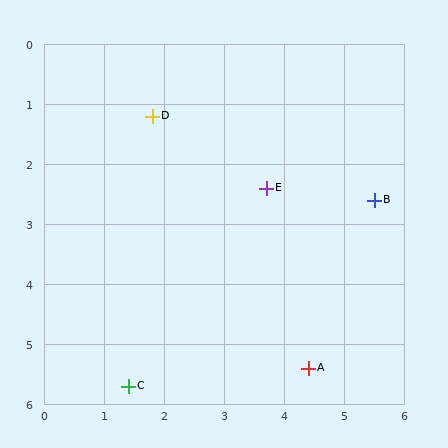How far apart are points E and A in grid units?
Points E and A are about 3.1 grid units apart.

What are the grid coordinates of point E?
Point E is at approximately (3.7, 2.4).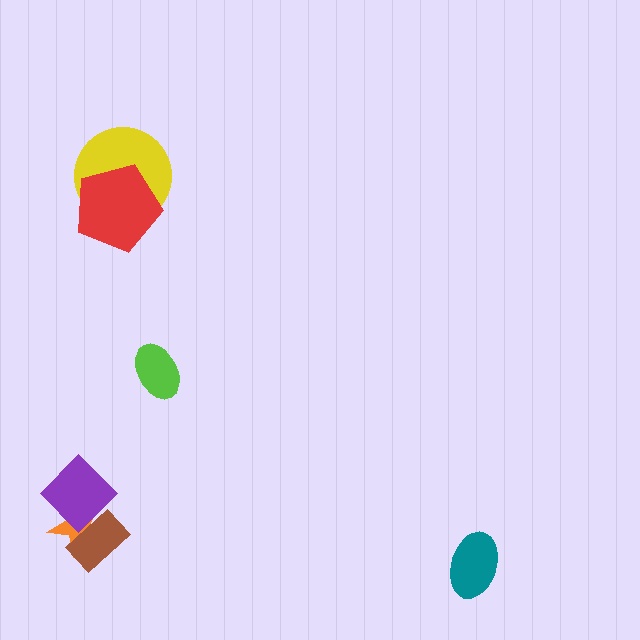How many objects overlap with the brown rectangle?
2 objects overlap with the brown rectangle.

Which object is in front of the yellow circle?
The red pentagon is in front of the yellow circle.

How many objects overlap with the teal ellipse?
0 objects overlap with the teal ellipse.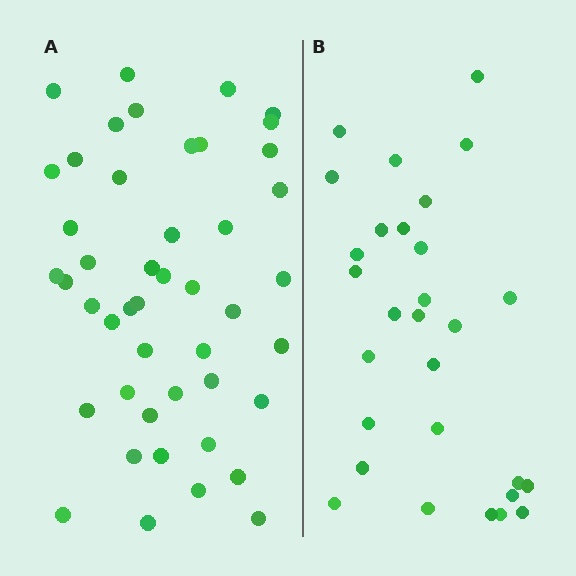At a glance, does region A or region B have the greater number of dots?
Region A (the left region) has more dots.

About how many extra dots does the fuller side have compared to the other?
Region A has approximately 15 more dots than region B.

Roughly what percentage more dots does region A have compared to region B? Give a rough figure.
About 60% more.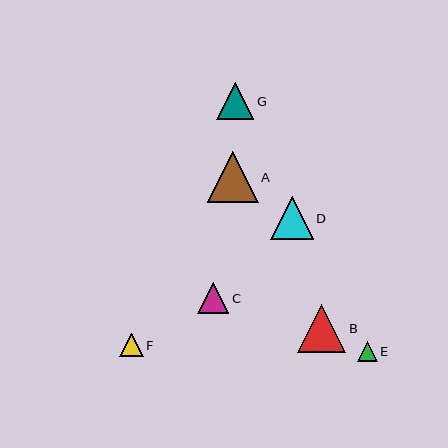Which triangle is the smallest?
Triangle E is the smallest with a size of approximately 20 pixels.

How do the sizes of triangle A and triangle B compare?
Triangle A and triangle B are approximately the same size.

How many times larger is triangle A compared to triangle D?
Triangle A is approximately 1.2 times the size of triangle D.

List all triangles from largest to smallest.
From largest to smallest: A, B, D, G, C, F, E.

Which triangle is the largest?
Triangle A is the largest with a size of approximately 51 pixels.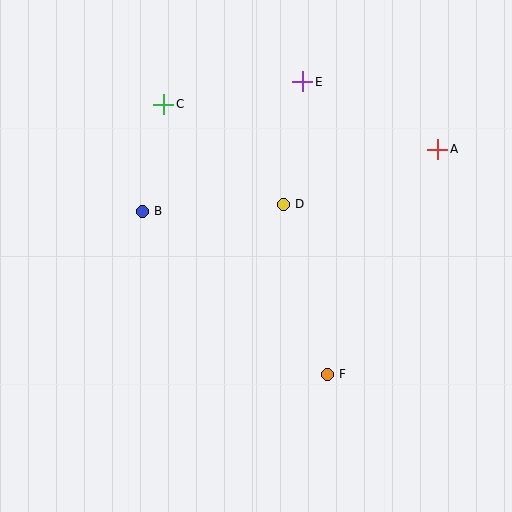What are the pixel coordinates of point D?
Point D is at (283, 204).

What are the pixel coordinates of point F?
Point F is at (327, 374).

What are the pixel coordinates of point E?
Point E is at (303, 82).